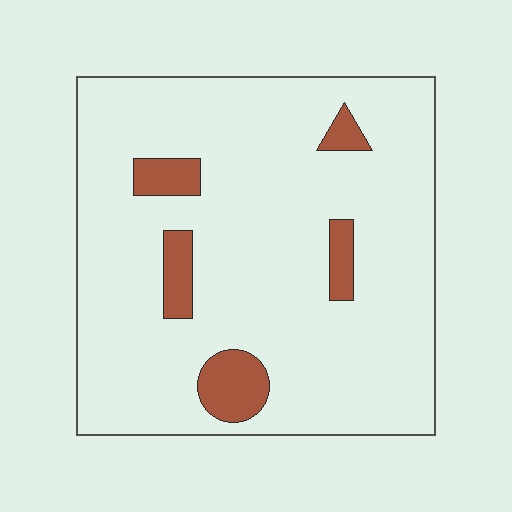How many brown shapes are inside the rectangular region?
5.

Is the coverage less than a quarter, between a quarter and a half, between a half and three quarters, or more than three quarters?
Less than a quarter.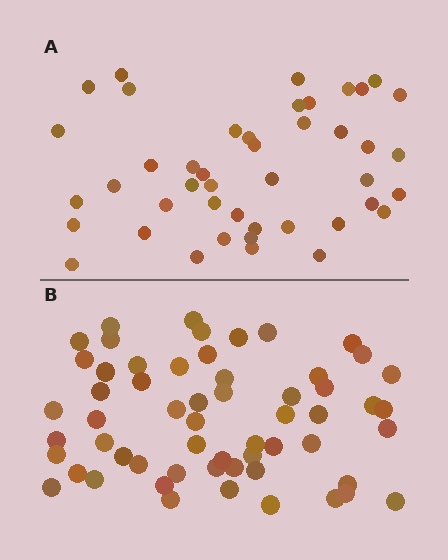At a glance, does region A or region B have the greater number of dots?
Region B (the bottom region) has more dots.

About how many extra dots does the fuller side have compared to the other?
Region B has approximately 15 more dots than region A.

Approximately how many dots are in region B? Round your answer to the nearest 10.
About 60 dots. (The exact count is 58, which rounds to 60.)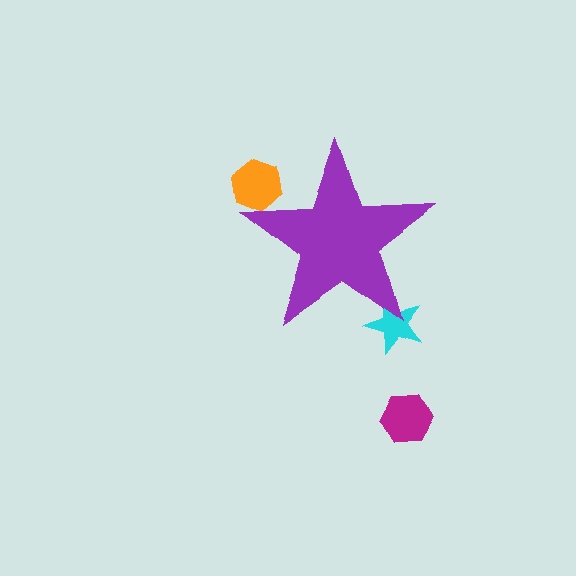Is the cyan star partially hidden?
Yes, the cyan star is partially hidden behind the purple star.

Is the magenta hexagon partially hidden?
No, the magenta hexagon is fully visible.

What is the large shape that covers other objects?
A purple star.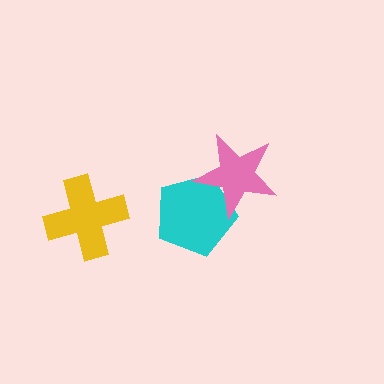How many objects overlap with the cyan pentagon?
1 object overlaps with the cyan pentagon.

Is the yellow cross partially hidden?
No, no other shape covers it.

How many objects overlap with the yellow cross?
0 objects overlap with the yellow cross.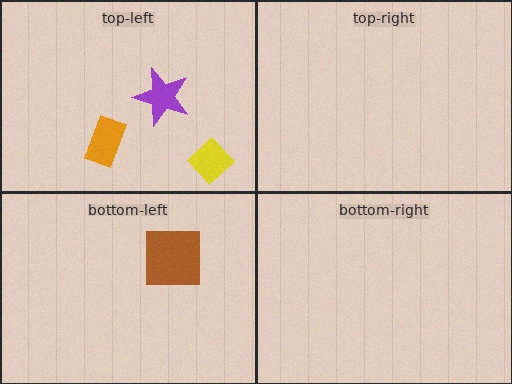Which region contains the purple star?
The top-left region.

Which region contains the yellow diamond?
The top-left region.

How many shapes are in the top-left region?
3.